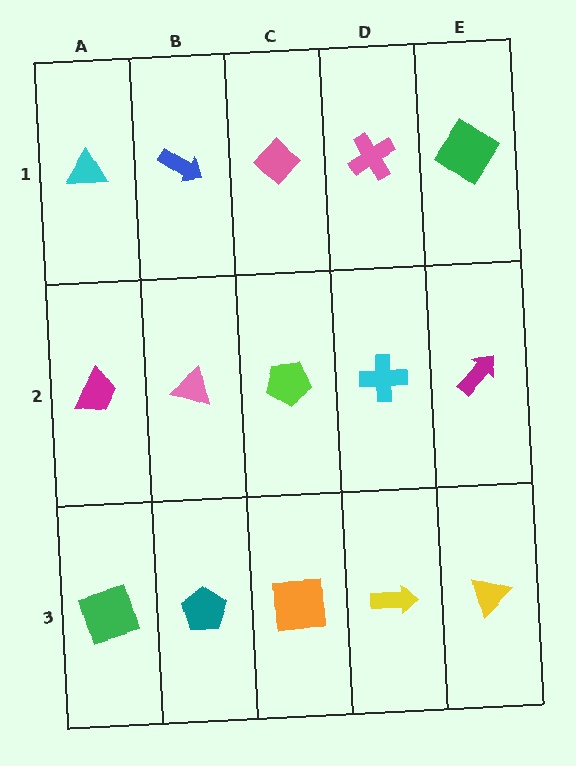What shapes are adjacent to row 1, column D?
A cyan cross (row 2, column D), a pink diamond (row 1, column C), a green diamond (row 1, column E).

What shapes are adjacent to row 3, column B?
A pink triangle (row 2, column B), a green square (row 3, column A), an orange square (row 3, column C).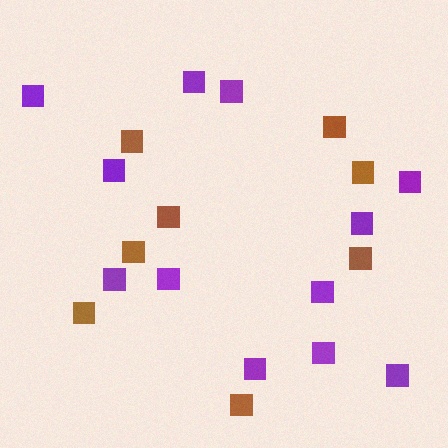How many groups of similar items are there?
There are 2 groups: one group of brown squares (8) and one group of purple squares (12).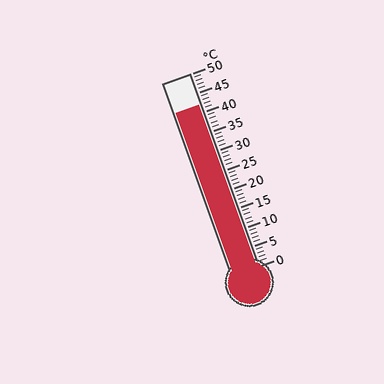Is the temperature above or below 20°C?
The temperature is above 20°C.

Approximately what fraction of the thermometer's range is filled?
The thermometer is filled to approximately 85% of its range.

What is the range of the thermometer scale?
The thermometer scale ranges from 0°C to 50°C.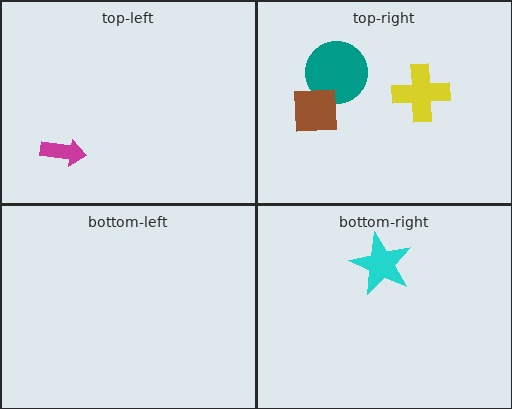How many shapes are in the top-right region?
3.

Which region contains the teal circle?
The top-right region.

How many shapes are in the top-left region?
1.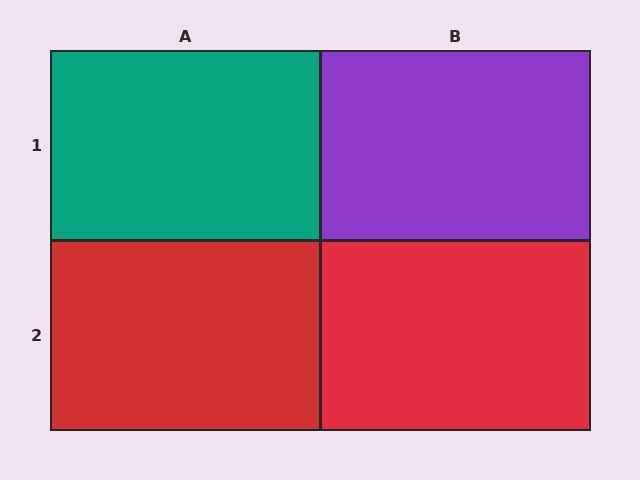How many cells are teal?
1 cell is teal.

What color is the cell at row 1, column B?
Purple.